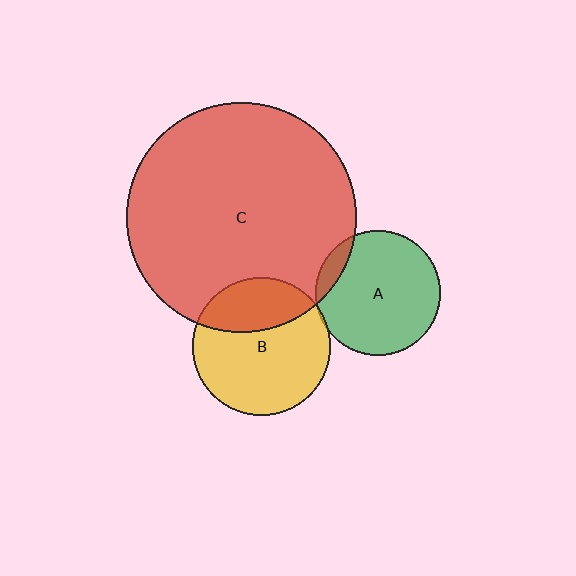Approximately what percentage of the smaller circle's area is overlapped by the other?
Approximately 30%.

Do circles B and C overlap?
Yes.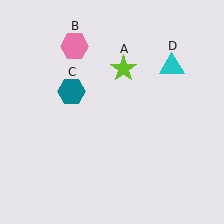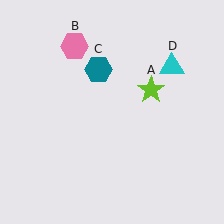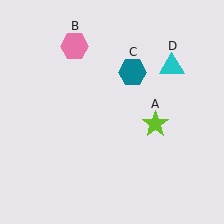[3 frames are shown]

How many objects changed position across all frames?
2 objects changed position: lime star (object A), teal hexagon (object C).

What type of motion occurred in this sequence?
The lime star (object A), teal hexagon (object C) rotated clockwise around the center of the scene.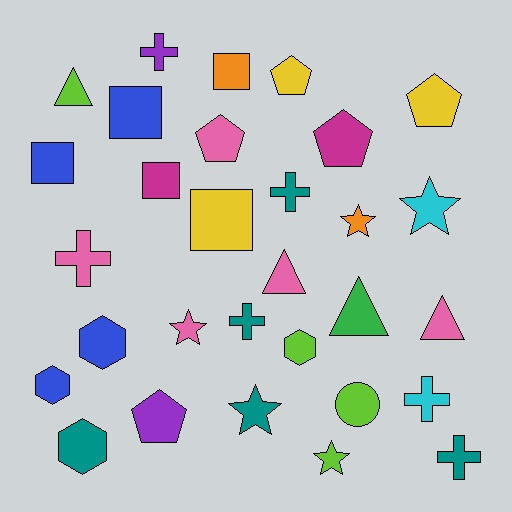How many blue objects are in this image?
There are 4 blue objects.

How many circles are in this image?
There is 1 circle.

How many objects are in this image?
There are 30 objects.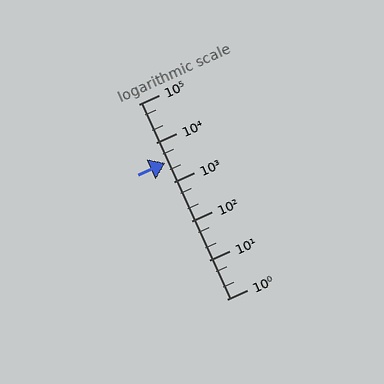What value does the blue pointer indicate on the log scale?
The pointer indicates approximately 3100.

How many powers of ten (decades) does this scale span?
The scale spans 5 decades, from 1 to 100000.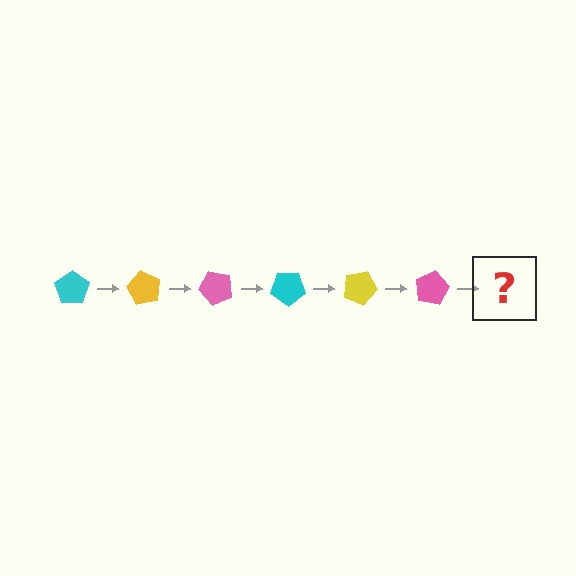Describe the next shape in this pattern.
It should be a cyan pentagon, rotated 360 degrees from the start.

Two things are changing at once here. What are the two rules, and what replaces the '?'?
The two rules are that it rotates 60 degrees each step and the color cycles through cyan, yellow, and pink. The '?' should be a cyan pentagon, rotated 360 degrees from the start.